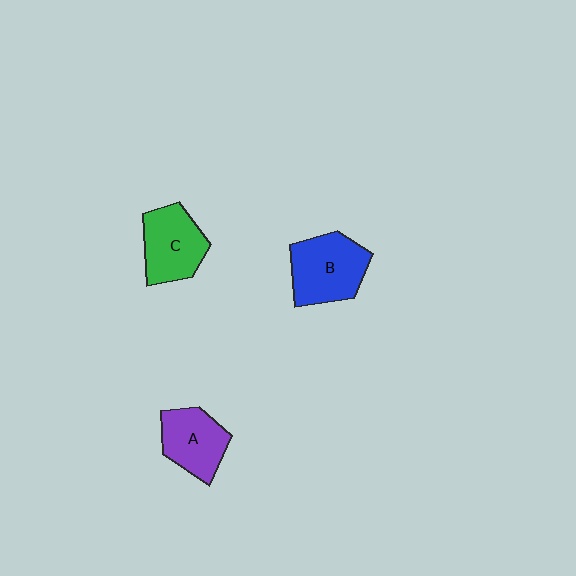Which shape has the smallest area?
Shape A (purple).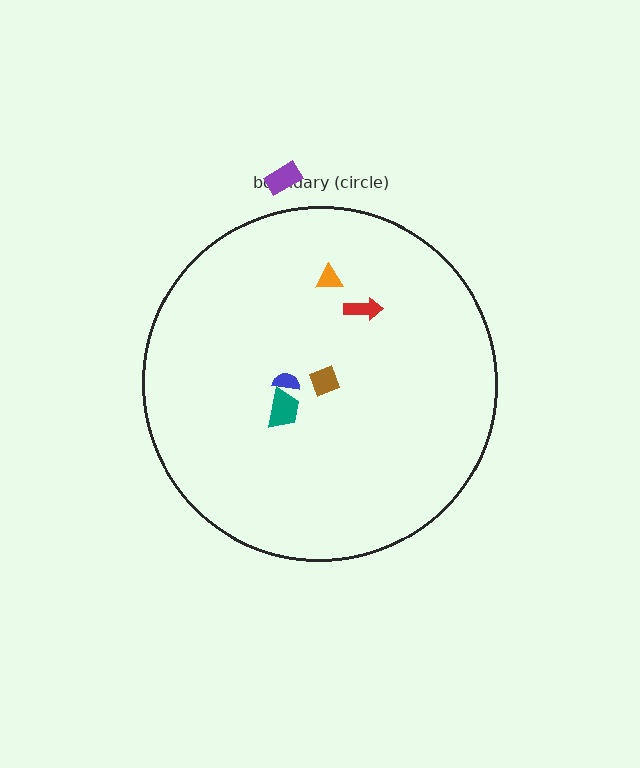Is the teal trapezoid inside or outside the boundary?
Inside.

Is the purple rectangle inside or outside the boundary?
Outside.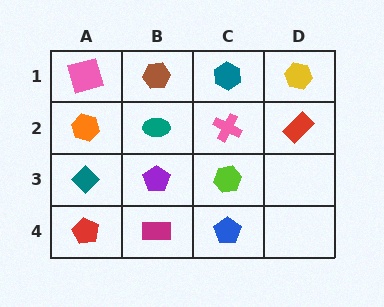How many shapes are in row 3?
3 shapes.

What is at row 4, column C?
A blue pentagon.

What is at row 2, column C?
A pink cross.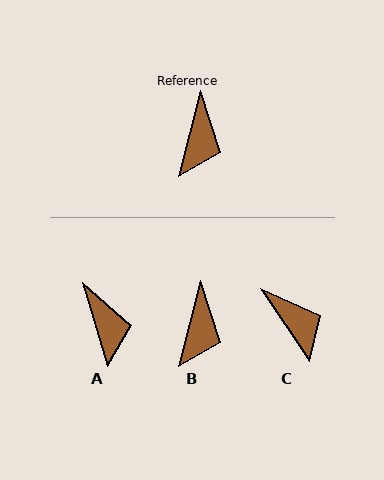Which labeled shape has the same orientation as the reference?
B.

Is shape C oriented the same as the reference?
No, it is off by about 48 degrees.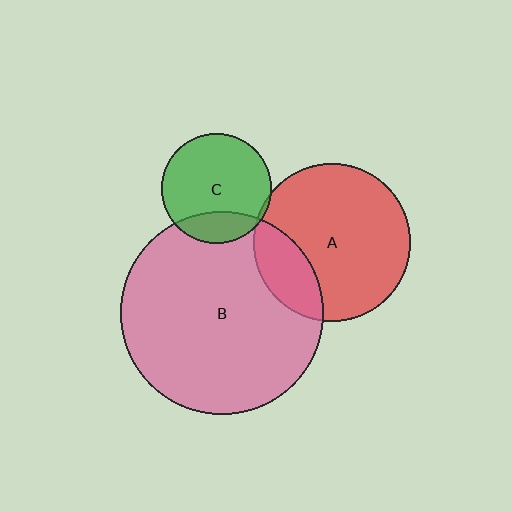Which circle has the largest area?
Circle B (pink).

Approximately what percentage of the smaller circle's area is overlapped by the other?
Approximately 20%.